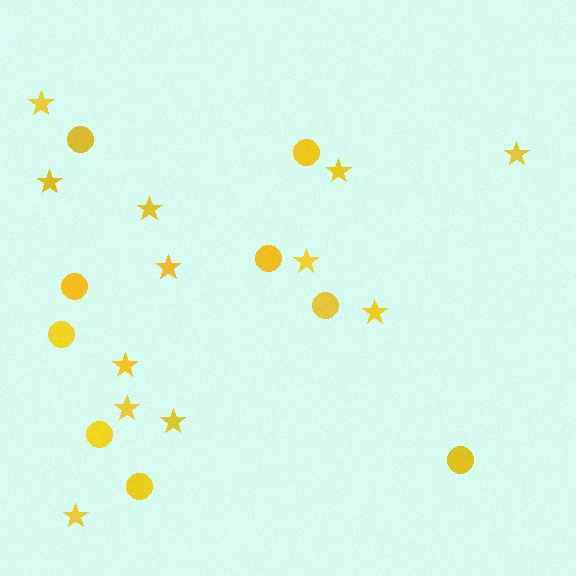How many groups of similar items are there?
There are 2 groups: one group of stars (12) and one group of circles (9).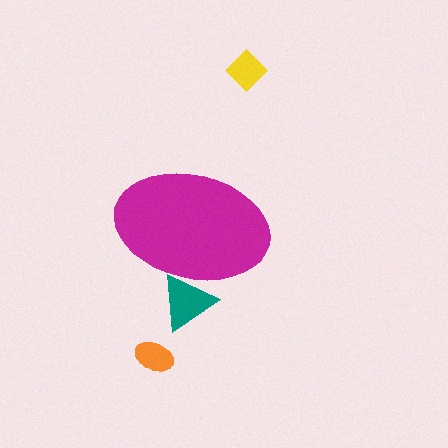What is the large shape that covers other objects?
A magenta ellipse.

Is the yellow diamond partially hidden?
No, the yellow diamond is fully visible.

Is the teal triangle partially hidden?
Yes, the teal triangle is partially hidden behind the magenta ellipse.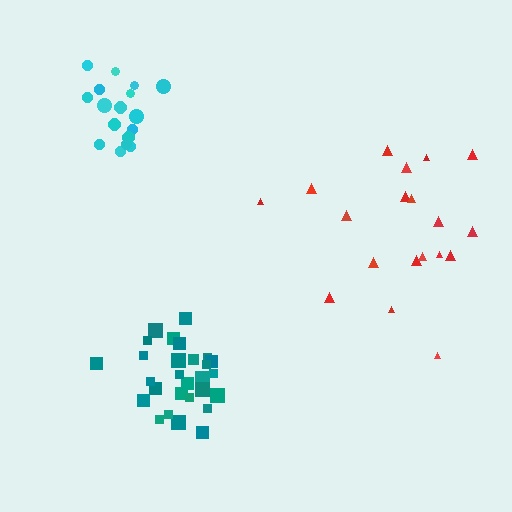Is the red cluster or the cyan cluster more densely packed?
Cyan.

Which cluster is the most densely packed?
Teal.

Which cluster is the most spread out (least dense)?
Red.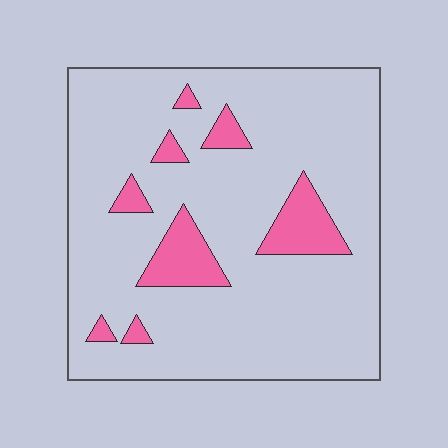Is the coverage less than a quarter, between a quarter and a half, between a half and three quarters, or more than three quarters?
Less than a quarter.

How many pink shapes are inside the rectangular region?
8.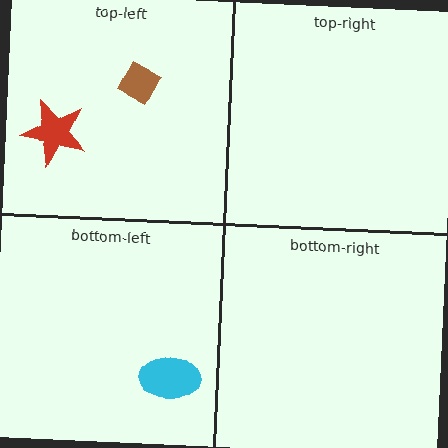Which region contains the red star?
The top-left region.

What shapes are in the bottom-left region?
The cyan ellipse.